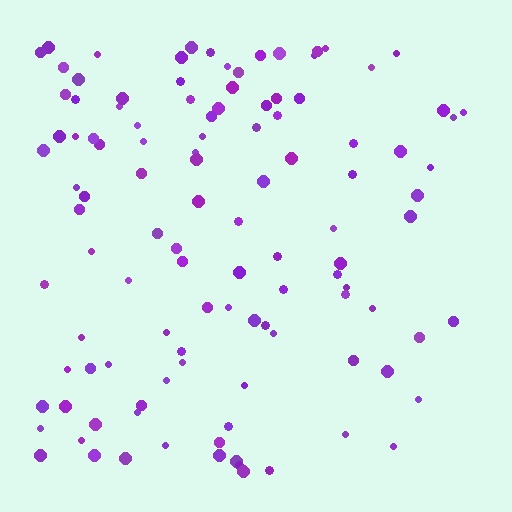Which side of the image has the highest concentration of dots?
The left.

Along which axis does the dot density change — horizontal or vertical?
Horizontal.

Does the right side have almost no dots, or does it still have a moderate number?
Still a moderate number, just noticeably fewer than the left.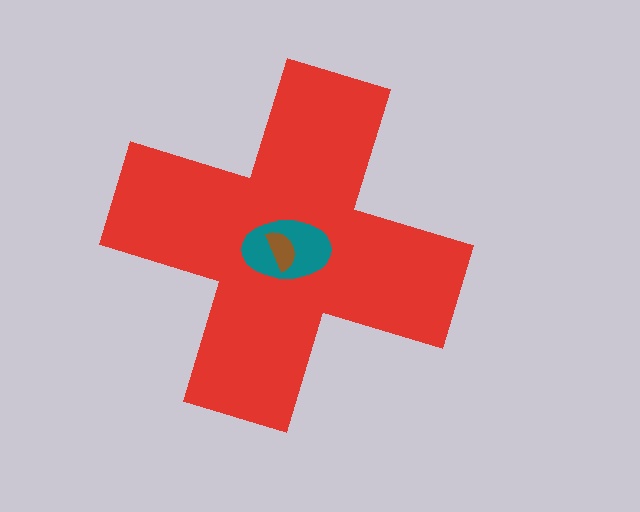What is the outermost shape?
The red cross.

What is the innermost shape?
The brown semicircle.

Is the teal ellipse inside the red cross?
Yes.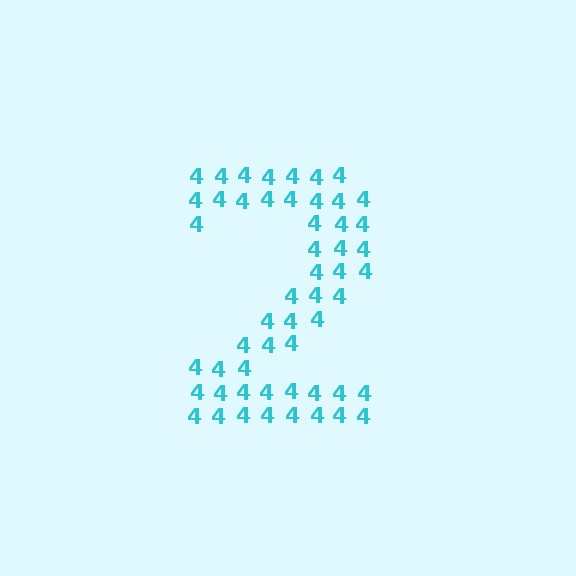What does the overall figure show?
The overall figure shows the digit 2.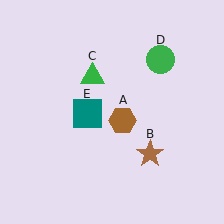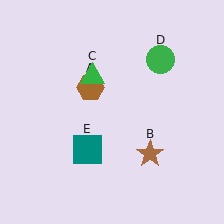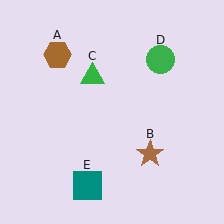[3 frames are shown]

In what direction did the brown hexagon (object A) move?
The brown hexagon (object A) moved up and to the left.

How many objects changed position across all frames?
2 objects changed position: brown hexagon (object A), teal square (object E).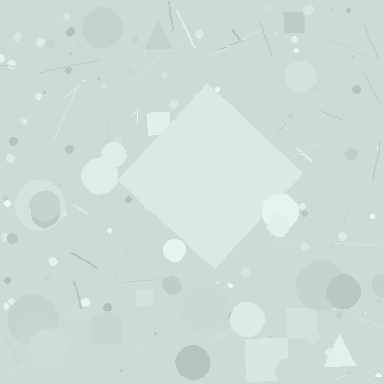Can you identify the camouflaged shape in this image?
The camouflaged shape is a diamond.